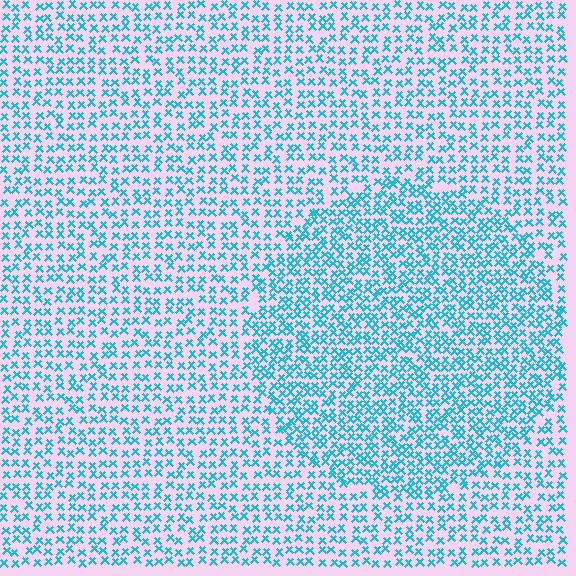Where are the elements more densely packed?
The elements are more densely packed inside the circle boundary.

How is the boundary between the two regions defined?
The boundary is defined by a change in element density (approximately 1.6x ratio). All elements are the same color, size, and shape.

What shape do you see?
I see a circle.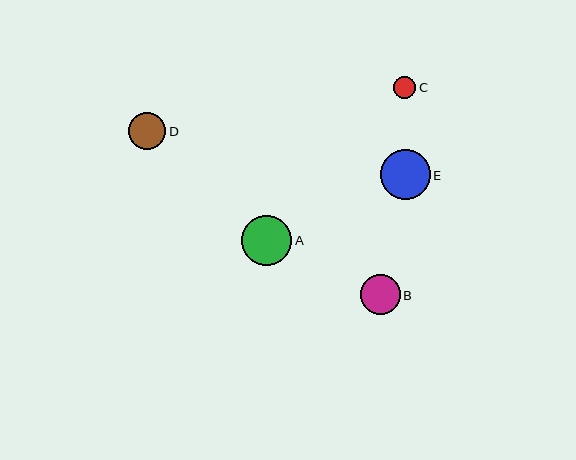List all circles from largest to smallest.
From largest to smallest: A, E, B, D, C.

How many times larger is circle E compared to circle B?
Circle E is approximately 1.2 times the size of circle B.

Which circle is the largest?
Circle A is the largest with a size of approximately 50 pixels.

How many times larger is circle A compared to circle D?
Circle A is approximately 1.4 times the size of circle D.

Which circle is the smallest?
Circle C is the smallest with a size of approximately 22 pixels.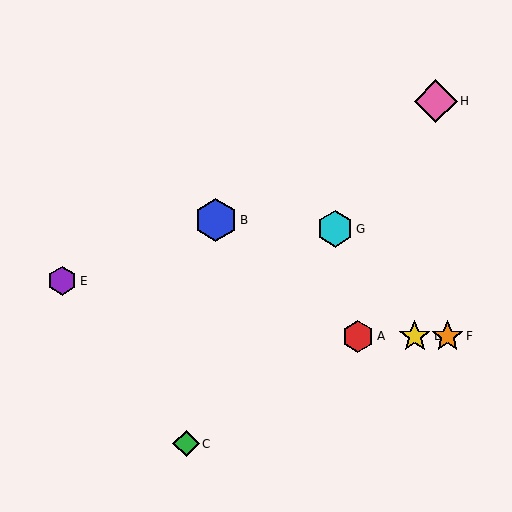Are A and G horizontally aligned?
No, A is at y≈336 and G is at y≈229.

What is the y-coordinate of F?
Object F is at y≈336.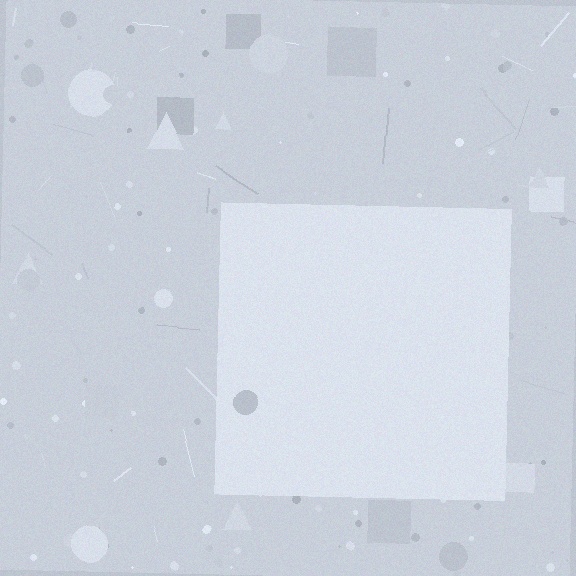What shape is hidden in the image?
A square is hidden in the image.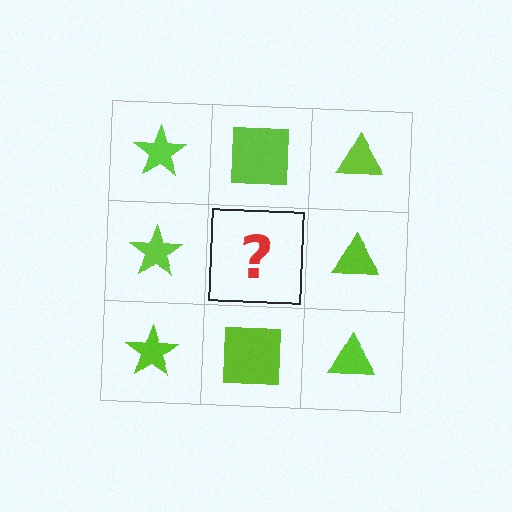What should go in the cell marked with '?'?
The missing cell should contain a lime square.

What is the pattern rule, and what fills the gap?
The rule is that each column has a consistent shape. The gap should be filled with a lime square.